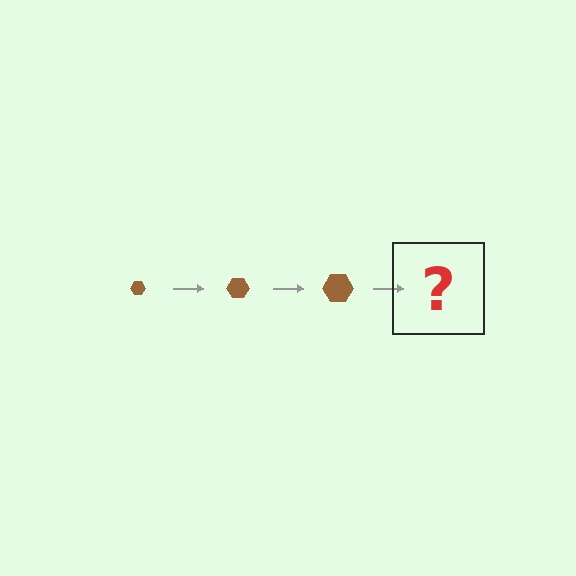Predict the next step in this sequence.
The next step is a brown hexagon, larger than the previous one.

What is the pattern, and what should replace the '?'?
The pattern is that the hexagon gets progressively larger each step. The '?' should be a brown hexagon, larger than the previous one.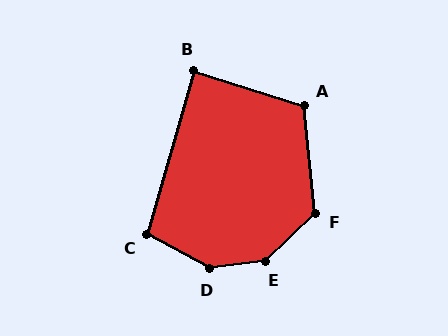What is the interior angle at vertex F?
Approximately 128 degrees (obtuse).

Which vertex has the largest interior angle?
E, at approximately 144 degrees.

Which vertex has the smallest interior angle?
B, at approximately 88 degrees.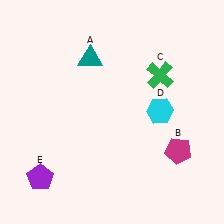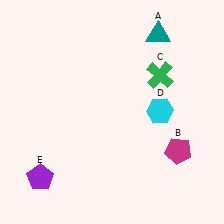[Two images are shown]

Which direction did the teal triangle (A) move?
The teal triangle (A) moved right.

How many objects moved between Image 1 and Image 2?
1 object moved between the two images.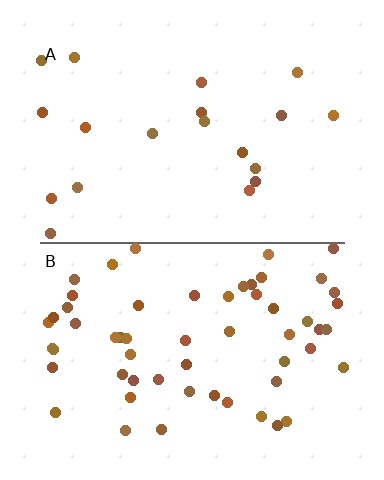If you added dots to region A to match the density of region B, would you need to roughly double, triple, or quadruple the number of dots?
Approximately triple.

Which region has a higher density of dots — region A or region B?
B (the bottom).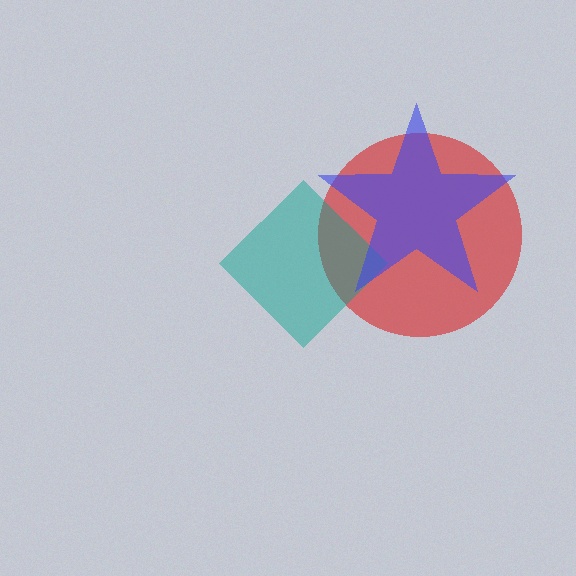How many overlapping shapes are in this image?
There are 3 overlapping shapes in the image.